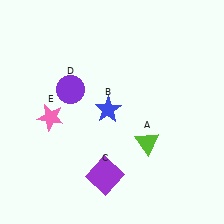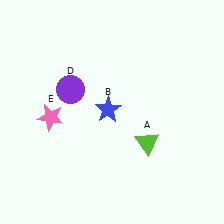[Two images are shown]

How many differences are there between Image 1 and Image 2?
There is 1 difference between the two images.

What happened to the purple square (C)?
The purple square (C) was removed in Image 2. It was in the bottom-left area of Image 1.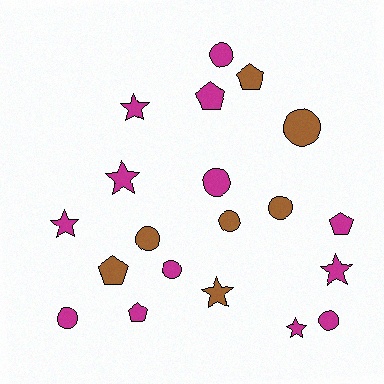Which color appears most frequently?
Magenta, with 13 objects.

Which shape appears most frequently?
Circle, with 9 objects.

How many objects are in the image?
There are 20 objects.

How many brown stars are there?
There is 1 brown star.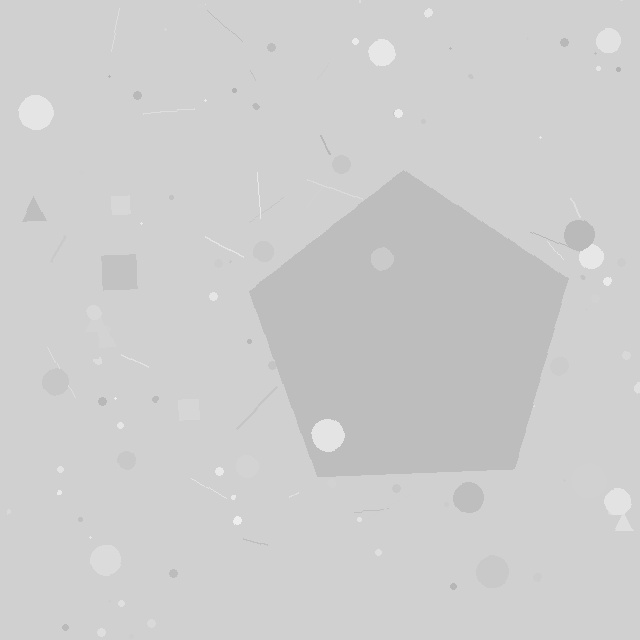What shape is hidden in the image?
A pentagon is hidden in the image.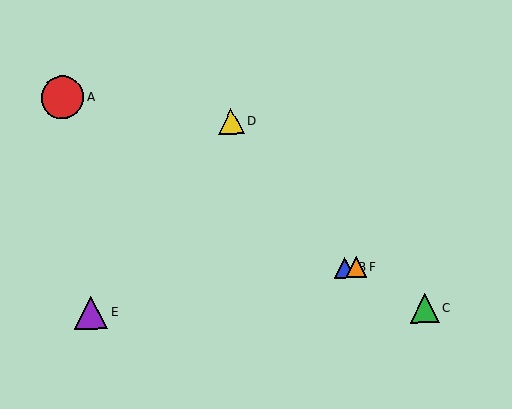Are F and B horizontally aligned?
Yes, both are at y≈267.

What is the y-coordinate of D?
Object D is at y≈121.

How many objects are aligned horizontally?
2 objects (B, F) are aligned horizontally.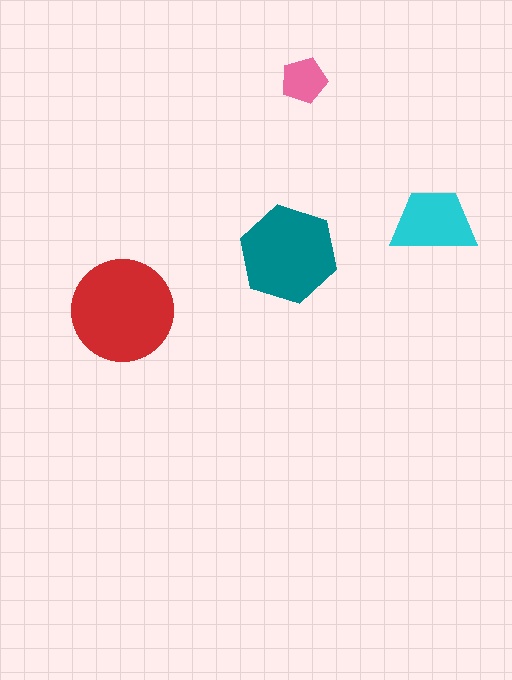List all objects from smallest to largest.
The pink pentagon, the cyan trapezoid, the teal hexagon, the red circle.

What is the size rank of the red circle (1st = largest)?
1st.